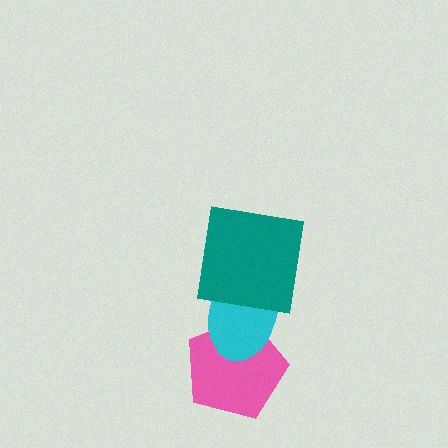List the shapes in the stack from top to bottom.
From top to bottom: the teal square, the cyan ellipse, the pink pentagon.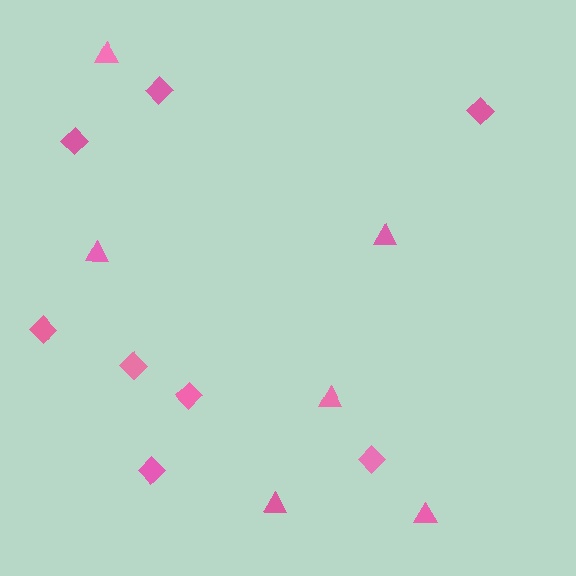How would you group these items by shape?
There are 2 groups: one group of diamonds (8) and one group of triangles (6).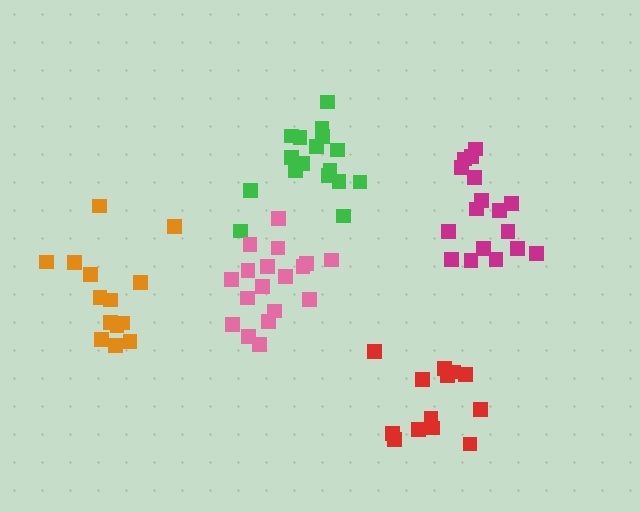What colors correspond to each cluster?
The clusters are colored: red, green, magenta, orange, pink.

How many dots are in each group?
Group 1: 13 dots, Group 2: 17 dots, Group 3: 17 dots, Group 4: 14 dots, Group 5: 18 dots (79 total).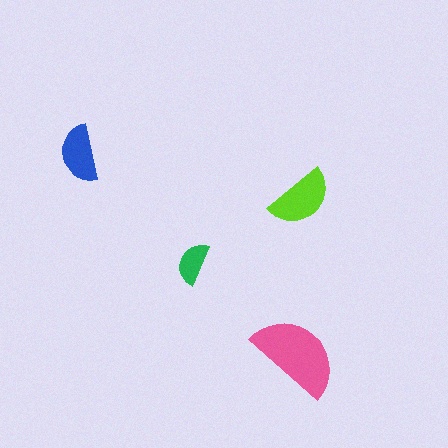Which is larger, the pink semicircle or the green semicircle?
The pink one.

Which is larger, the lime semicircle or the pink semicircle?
The pink one.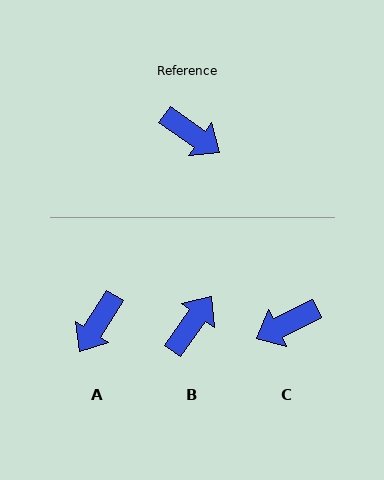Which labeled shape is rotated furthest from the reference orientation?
C, about 119 degrees away.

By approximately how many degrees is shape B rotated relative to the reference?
Approximately 89 degrees counter-clockwise.